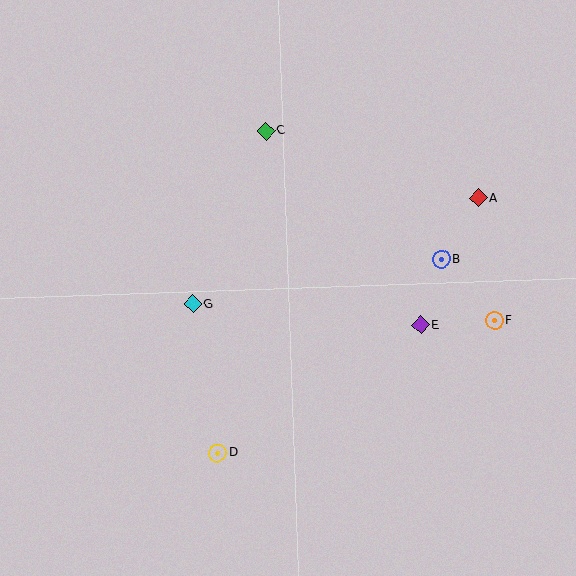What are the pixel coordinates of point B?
Point B is at (442, 260).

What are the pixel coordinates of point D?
Point D is at (217, 453).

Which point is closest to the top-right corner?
Point A is closest to the top-right corner.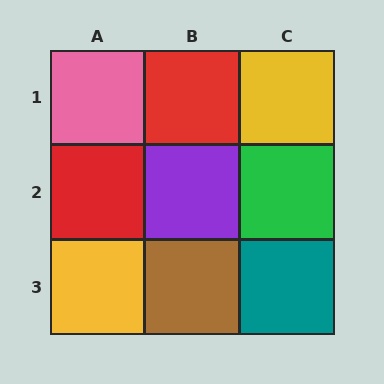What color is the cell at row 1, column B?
Red.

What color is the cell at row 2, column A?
Red.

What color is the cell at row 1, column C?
Yellow.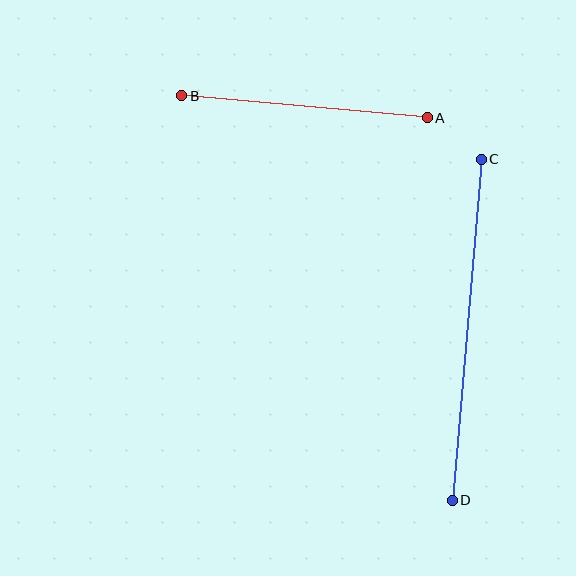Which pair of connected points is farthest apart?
Points C and D are farthest apart.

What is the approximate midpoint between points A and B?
The midpoint is at approximately (304, 107) pixels.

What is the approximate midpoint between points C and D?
The midpoint is at approximately (467, 330) pixels.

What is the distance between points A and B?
The distance is approximately 246 pixels.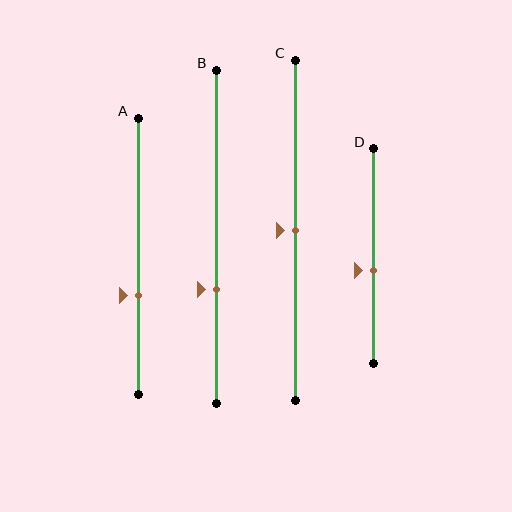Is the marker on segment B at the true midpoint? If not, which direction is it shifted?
No, the marker on segment B is shifted downward by about 16% of the segment length.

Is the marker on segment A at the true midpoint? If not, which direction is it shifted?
No, the marker on segment A is shifted downward by about 14% of the segment length.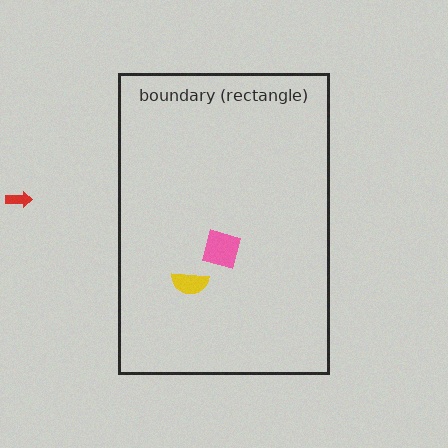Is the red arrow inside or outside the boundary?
Outside.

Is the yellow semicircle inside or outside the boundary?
Inside.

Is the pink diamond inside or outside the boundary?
Inside.